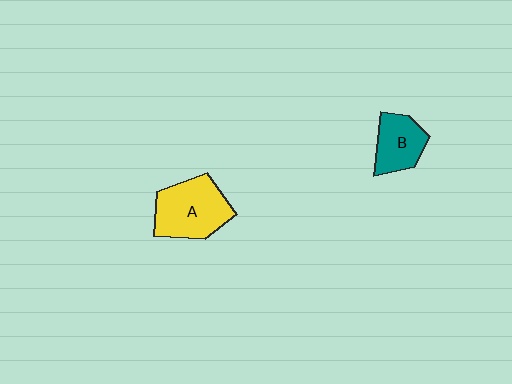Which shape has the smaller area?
Shape B (teal).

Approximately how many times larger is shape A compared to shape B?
Approximately 1.5 times.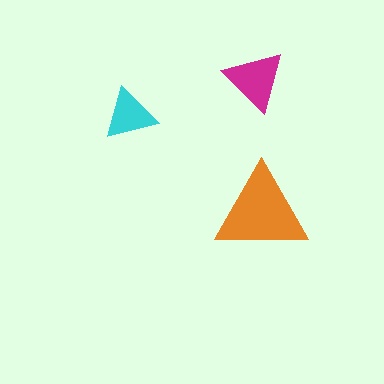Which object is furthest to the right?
The orange triangle is rightmost.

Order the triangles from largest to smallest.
the orange one, the magenta one, the cyan one.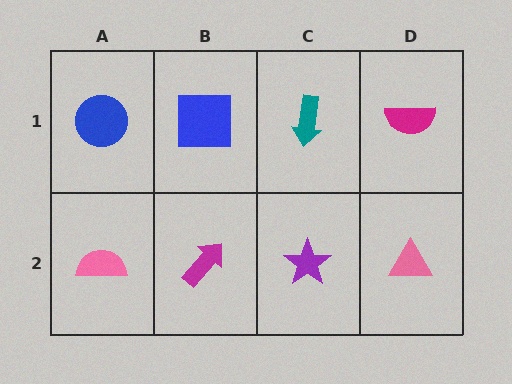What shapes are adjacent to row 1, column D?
A pink triangle (row 2, column D), a teal arrow (row 1, column C).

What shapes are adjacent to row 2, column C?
A teal arrow (row 1, column C), a magenta arrow (row 2, column B), a pink triangle (row 2, column D).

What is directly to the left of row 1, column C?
A blue square.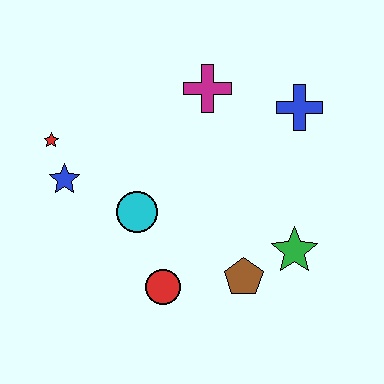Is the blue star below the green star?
No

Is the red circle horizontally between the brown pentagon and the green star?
No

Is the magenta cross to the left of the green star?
Yes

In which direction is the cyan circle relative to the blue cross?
The cyan circle is to the left of the blue cross.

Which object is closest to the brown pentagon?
The green star is closest to the brown pentagon.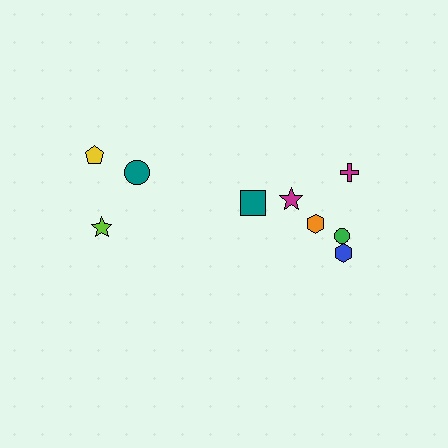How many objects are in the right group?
There are 6 objects.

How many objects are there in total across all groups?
There are 9 objects.